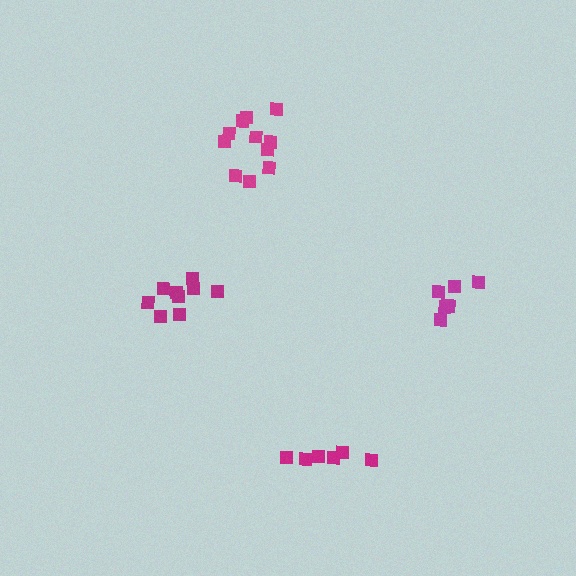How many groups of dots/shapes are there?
There are 4 groups.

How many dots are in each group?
Group 1: 11 dots, Group 2: 7 dots, Group 3: 9 dots, Group 4: 6 dots (33 total).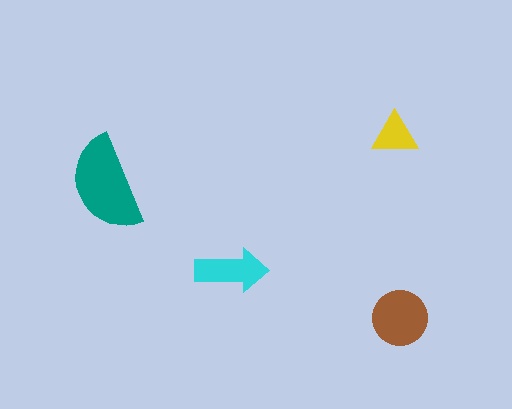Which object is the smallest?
The yellow triangle.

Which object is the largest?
The teal semicircle.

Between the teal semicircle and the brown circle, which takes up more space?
The teal semicircle.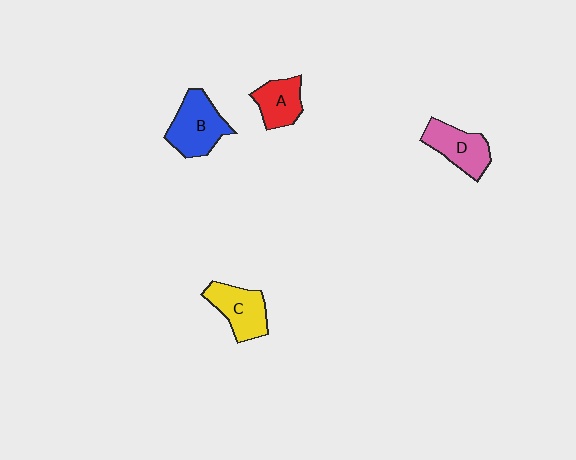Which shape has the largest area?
Shape B (blue).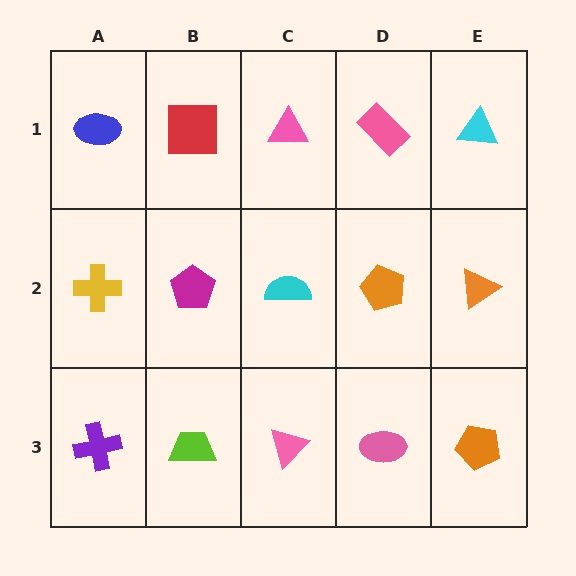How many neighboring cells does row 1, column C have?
3.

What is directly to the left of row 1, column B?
A blue ellipse.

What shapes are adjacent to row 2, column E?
A cyan triangle (row 1, column E), an orange pentagon (row 3, column E), an orange pentagon (row 2, column D).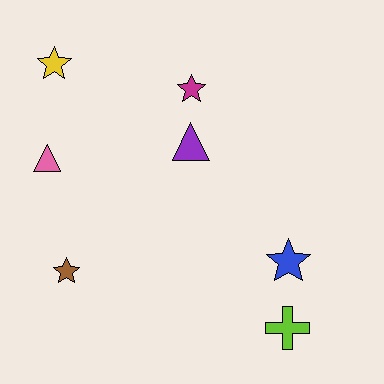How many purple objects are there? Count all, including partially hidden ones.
There is 1 purple object.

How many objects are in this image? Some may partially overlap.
There are 7 objects.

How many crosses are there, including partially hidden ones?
There is 1 cross.